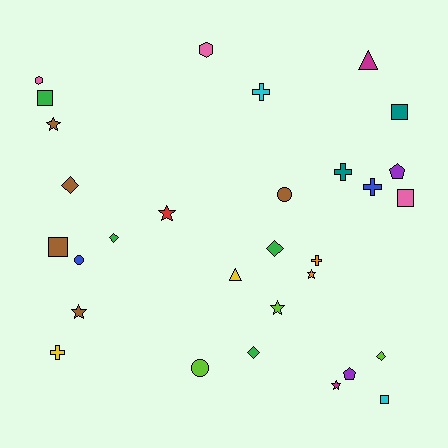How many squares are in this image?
There are 5 squares.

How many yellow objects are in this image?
There are 2 yellow objects.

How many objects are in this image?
There are 30 objects.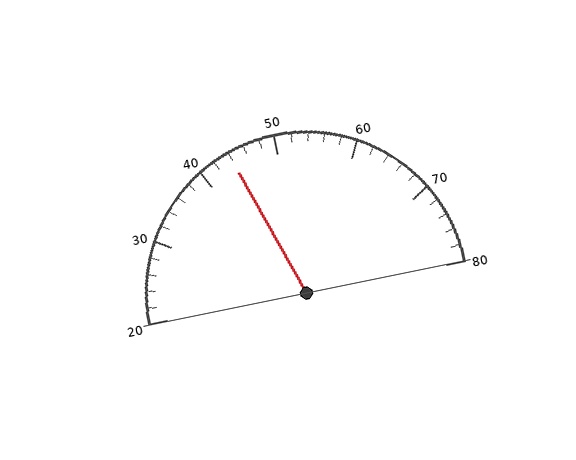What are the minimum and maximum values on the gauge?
The gauge ranges from 20 to 80.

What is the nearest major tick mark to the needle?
The nearest major tick mark is 40.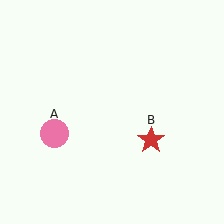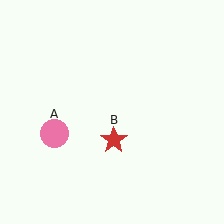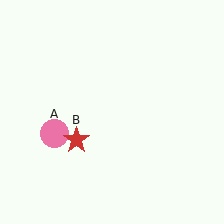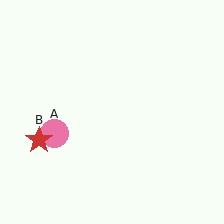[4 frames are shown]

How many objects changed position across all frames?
1 object changed position: red star (object B).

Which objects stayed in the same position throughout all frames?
Pink circle (object A) remained stationary.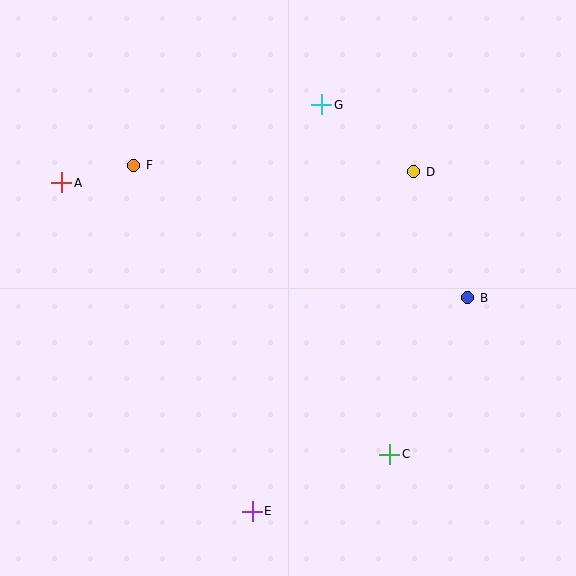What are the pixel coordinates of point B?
Point B is at (468, 298).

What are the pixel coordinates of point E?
Point E is at (252, 511).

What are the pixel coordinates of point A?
Point A is at (62, 183).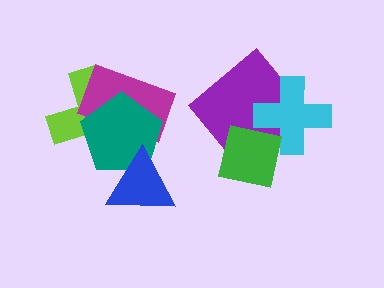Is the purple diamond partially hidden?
Yes, it is partially covered by another shape.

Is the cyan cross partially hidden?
Yes, it is partially covered by another shape.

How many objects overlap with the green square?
2 objects overlap with the green square.